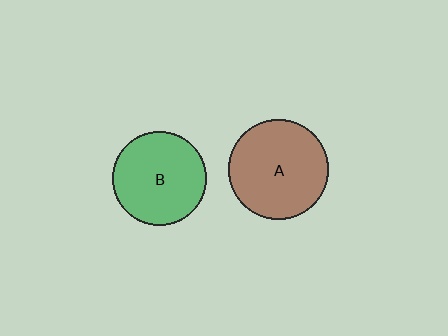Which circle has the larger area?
Circle A (brown).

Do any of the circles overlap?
No, none of the circles overlap.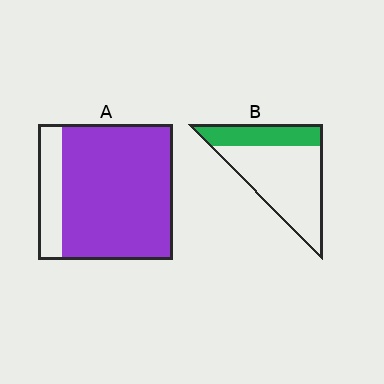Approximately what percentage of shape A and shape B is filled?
A is approximately 80% and B is approximately 30%.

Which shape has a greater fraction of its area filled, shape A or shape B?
Shape A.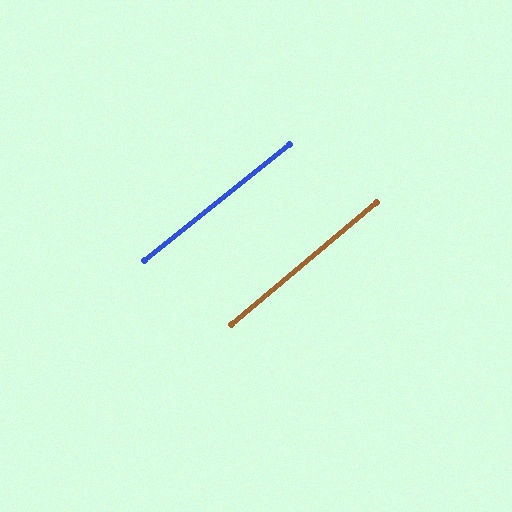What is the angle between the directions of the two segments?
Approximately 2 degrees.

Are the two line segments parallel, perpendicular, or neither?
Parallel — their directions differ by only 1.5°.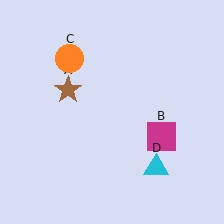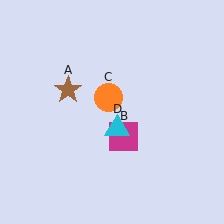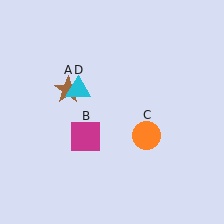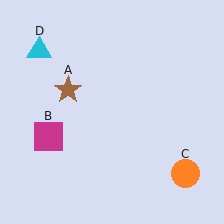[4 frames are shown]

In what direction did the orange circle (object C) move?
The orange circle (object C) moved down and to the right.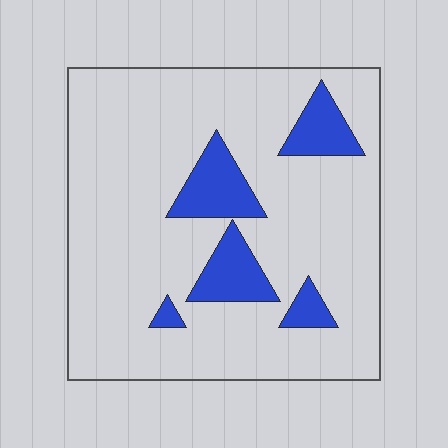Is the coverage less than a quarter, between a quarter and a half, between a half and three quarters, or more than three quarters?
Less than a quarter.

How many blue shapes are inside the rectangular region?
5.